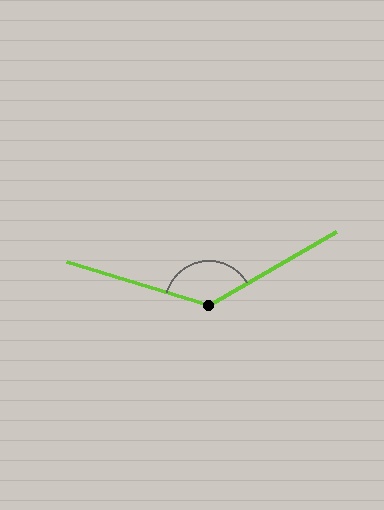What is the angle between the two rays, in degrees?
Approximately 133 degrees.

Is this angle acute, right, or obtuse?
It is obtuse.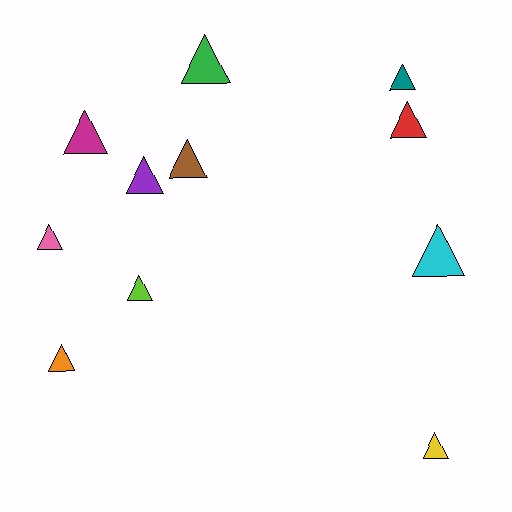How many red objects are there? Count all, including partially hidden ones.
There is 1 red object.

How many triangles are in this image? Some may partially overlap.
There are 11 triangles.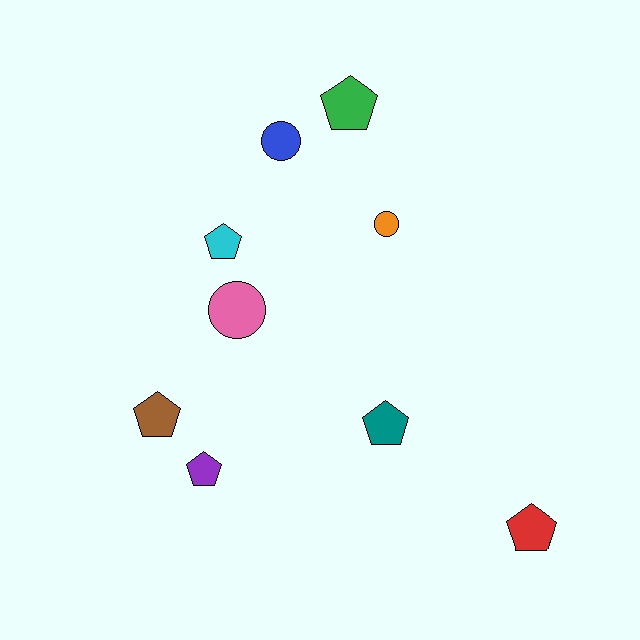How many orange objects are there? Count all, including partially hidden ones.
There is 1 orange object.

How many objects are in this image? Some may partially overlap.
There are 9 objects.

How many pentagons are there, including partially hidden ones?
There are 6 pentagons.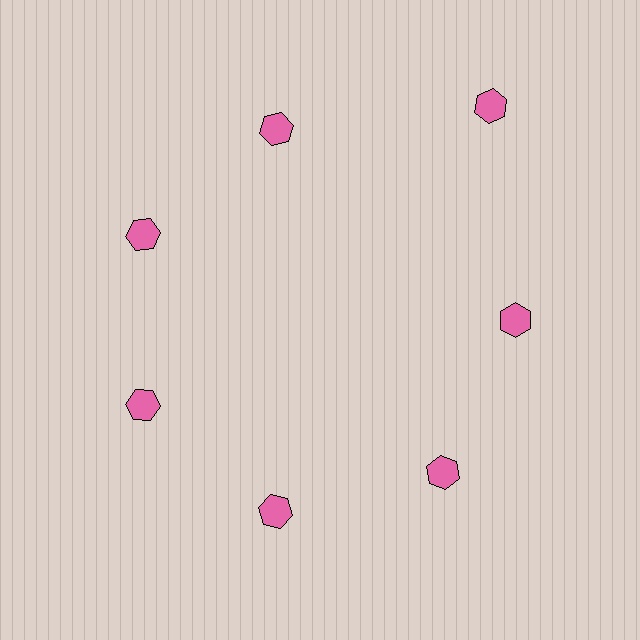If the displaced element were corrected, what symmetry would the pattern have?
It would have 7-fold rotational symmetry — the pattern would map onto itself every 51 degrees.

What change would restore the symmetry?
The symmetry would be restored by moving it inward, back onto the ring so that all 7 hexagons sit at equal angles and equal distance from the center.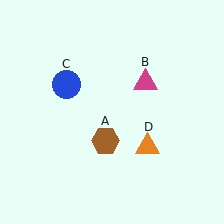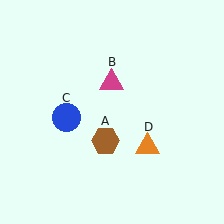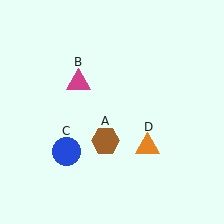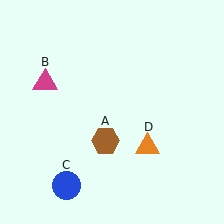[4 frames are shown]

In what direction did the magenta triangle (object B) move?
The magenta triangle (object B) moved left.